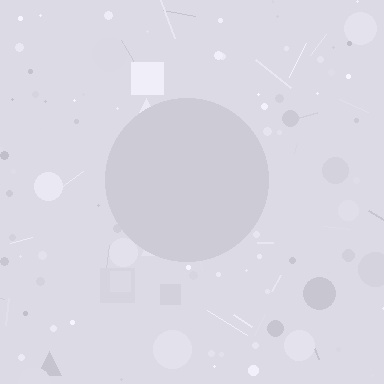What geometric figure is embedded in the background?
A circle is embedded in the background.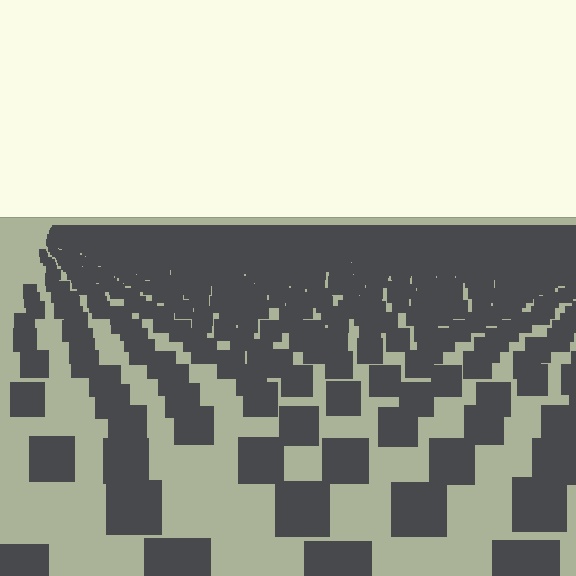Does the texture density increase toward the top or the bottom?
Density increases toward the top.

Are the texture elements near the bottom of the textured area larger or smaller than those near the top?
Larger. Near the bottom, elements are closer to the viewer and appear at a bigger on-screen size.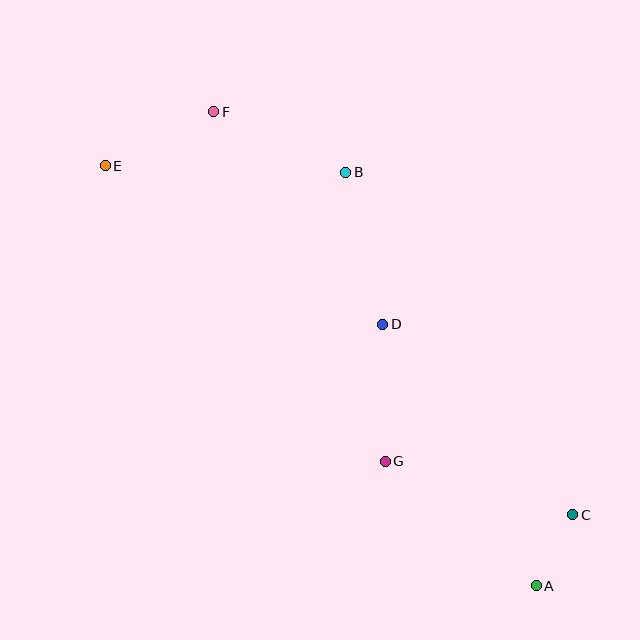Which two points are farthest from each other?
Points A and E are farthest from each other.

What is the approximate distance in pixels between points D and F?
The distance between D and F is approximately 272 pixels.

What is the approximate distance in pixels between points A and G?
The distance between A and G is approximately 195 pixels.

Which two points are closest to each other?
Points A and C are closest to each other.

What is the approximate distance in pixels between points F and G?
The distance between F and G is approximately 389 pixels.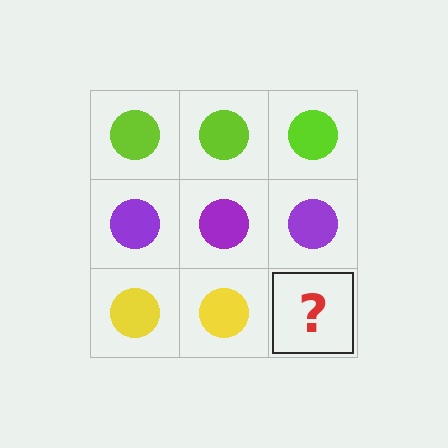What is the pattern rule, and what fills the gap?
The rule is that each row has a consistent color. The gap should be filled with a yellow circle.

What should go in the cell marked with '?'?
The missing cell should contain a yellow circle.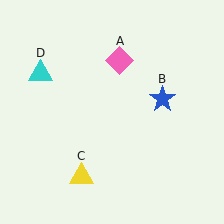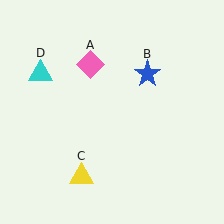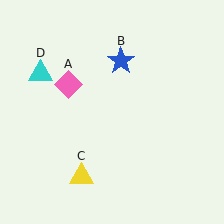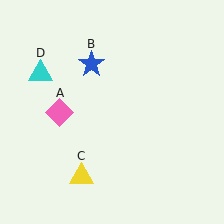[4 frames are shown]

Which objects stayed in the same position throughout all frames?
Yellow triangle (object C) and cyan triangle (object D) remained stationary.